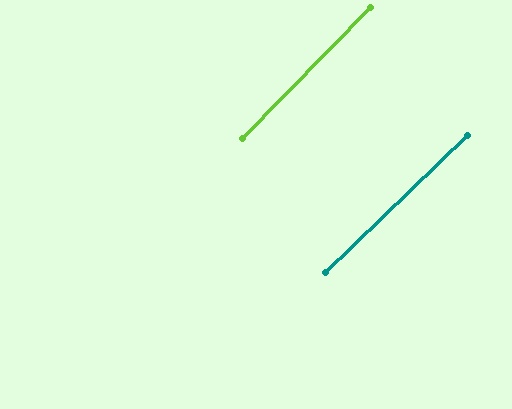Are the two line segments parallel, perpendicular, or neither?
Parallel — their directions differ by only 1.7°.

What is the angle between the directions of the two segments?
Approximately 2 degrees.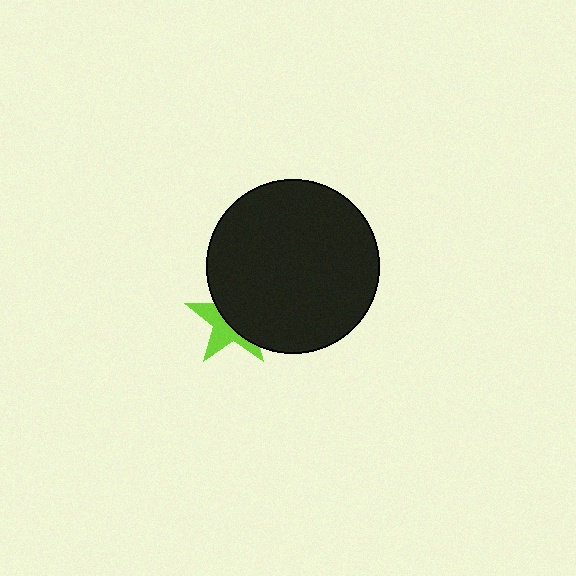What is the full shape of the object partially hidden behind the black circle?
The partially hidden object is a lime star.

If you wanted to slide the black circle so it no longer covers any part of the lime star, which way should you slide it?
Slide it toward the upper-right — that is the most direct way to separate the two shapes.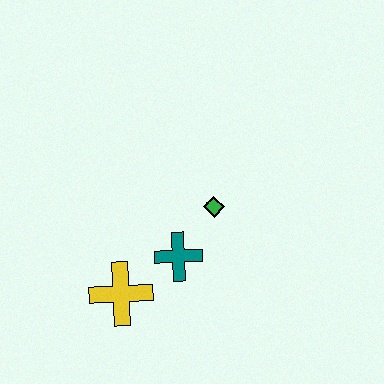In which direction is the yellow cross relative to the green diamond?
The yellow cross is to the left of the green diamond.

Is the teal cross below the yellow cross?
No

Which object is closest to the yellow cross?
The teal cross is closest to the yellow cross.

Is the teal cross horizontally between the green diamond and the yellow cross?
Yes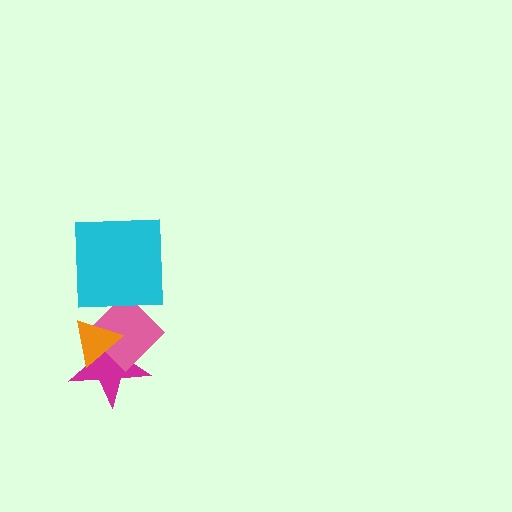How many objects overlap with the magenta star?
2 objects overlap with the magenta star.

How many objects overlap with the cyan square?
1 object overlaps with the cyan square.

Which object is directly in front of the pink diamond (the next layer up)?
The orange triangle is directly in front of the pink diamond.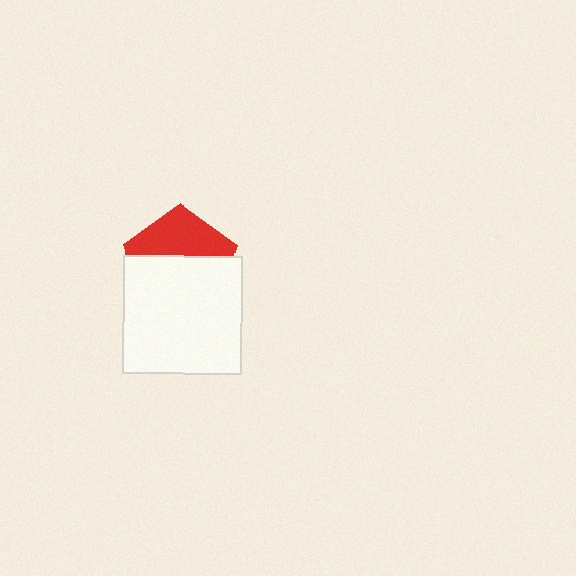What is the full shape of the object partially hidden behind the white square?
The partially hidden object is a red pentagon.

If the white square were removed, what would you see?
You would see the complete red pentagon.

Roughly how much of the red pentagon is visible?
A small part of it is visible (roughly 41%).